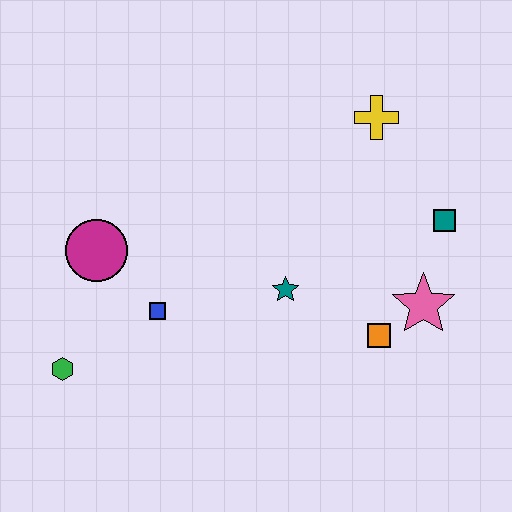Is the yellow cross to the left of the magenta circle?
No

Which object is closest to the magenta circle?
The blue square is closest to the magenta circle.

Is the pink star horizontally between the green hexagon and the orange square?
No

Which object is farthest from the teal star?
The green hexagon is farthest from the teal star.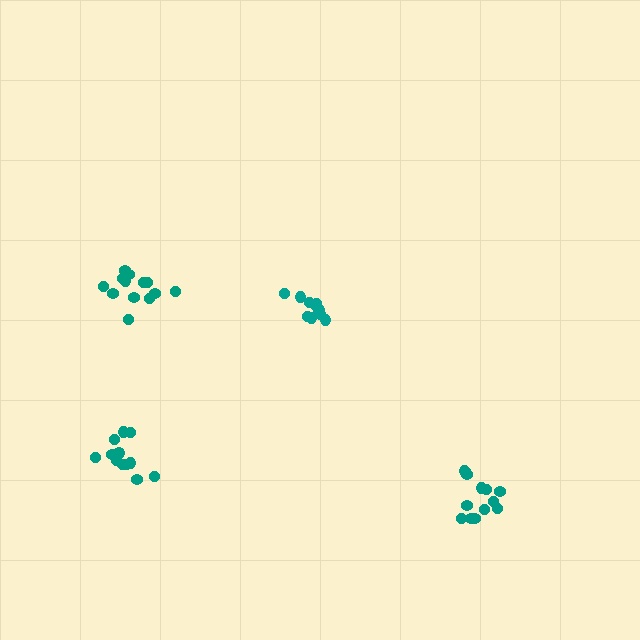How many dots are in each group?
Group 1: 13 dots, Group 2: 13 dots, Group 3: 10 dots, Group 4: 12 dots (48 total).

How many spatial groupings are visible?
There are 4 spatial groupings.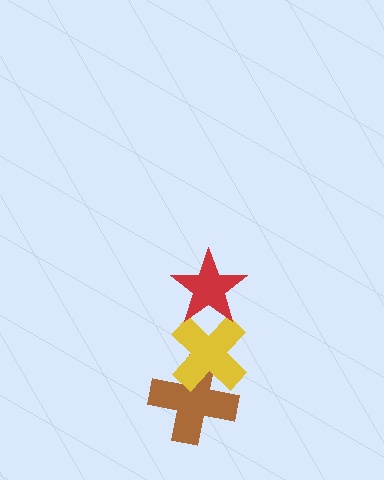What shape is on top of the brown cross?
The yellow cross is on top of the brown cross.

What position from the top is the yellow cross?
The yellow cross is 2nd from the top.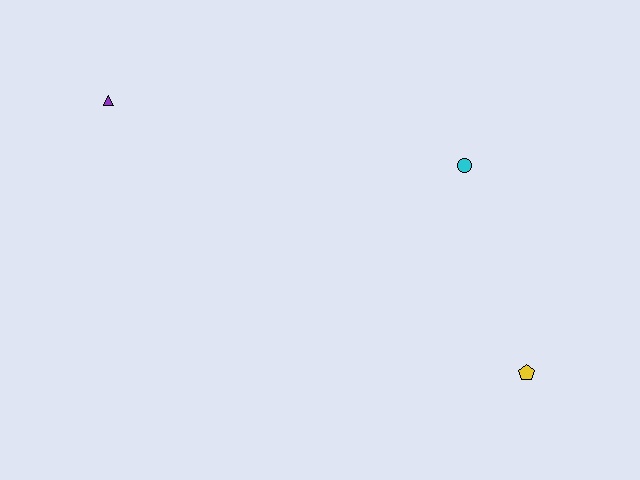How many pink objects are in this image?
There are no pink objects.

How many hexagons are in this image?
There are no hexagons.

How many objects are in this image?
There are 3 objects.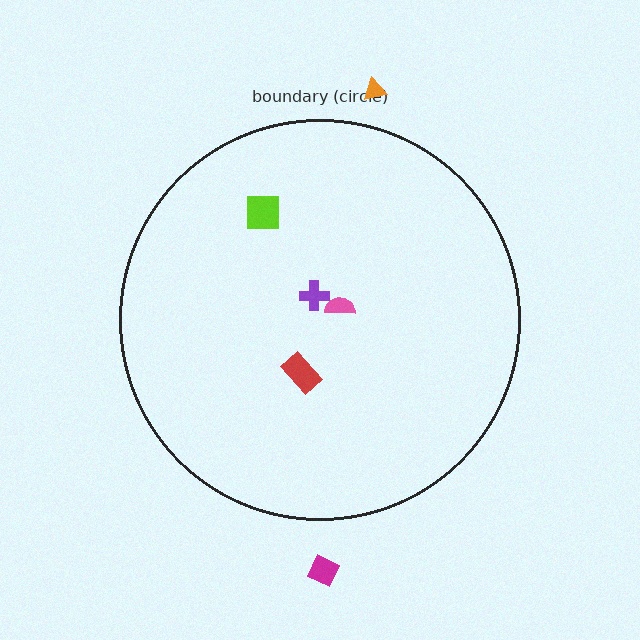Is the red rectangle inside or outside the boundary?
Inside.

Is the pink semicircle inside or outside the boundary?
Inside.